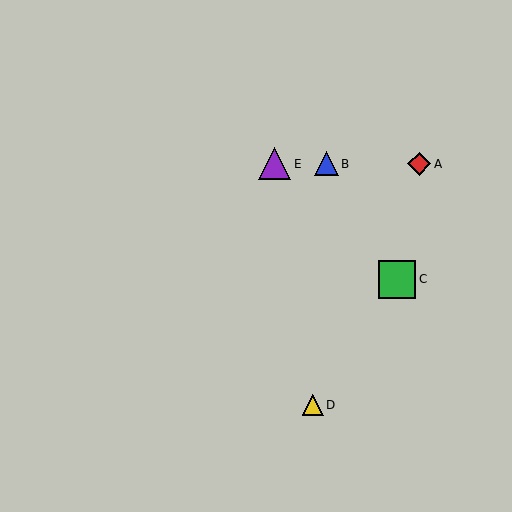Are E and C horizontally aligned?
No, E is at y≈164 and C is at y≈279.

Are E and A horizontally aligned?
Yes, both are at y≈164.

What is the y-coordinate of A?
Object A is at y≈164.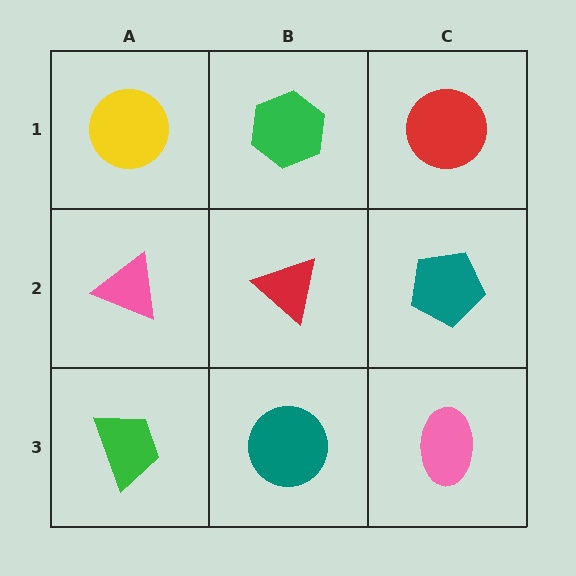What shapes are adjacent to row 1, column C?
A teal pentagon (row 2, column C), a green hexagon (row 1, column B).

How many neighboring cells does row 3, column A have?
2.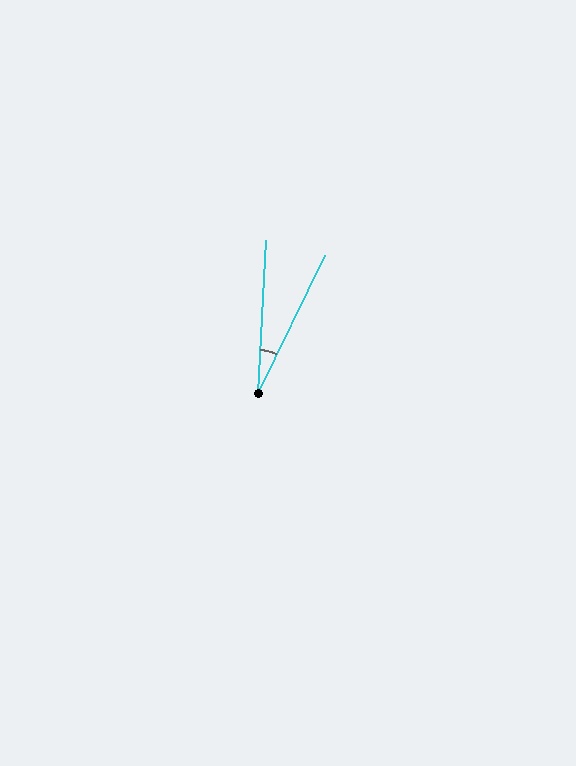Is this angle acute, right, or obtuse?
It is acute.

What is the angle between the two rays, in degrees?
Approximately 23 degrees.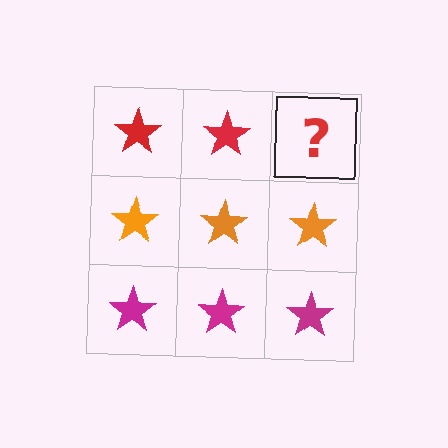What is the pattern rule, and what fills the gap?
The rule is that each row has a consistent color. The gap should be filled with a red star.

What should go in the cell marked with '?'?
The missing cell should contain a red star.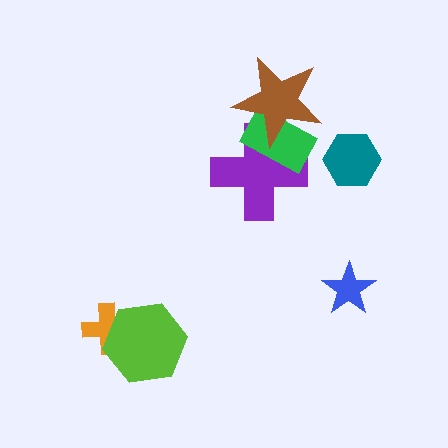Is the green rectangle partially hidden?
Yes, it is partially covered by another shape.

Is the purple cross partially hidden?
Yes, it is partially covered by another shape.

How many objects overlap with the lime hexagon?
1 object overlaps with the lime hexagon.